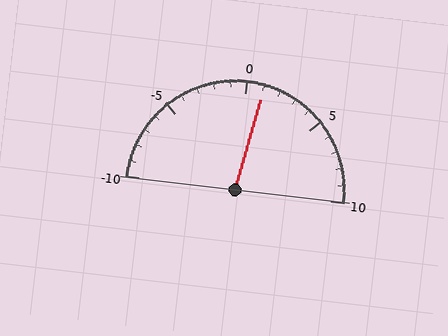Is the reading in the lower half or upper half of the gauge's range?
The reading is in the upper half of the range (-10 to 10).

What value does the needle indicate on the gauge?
The needle indicates approximately 1.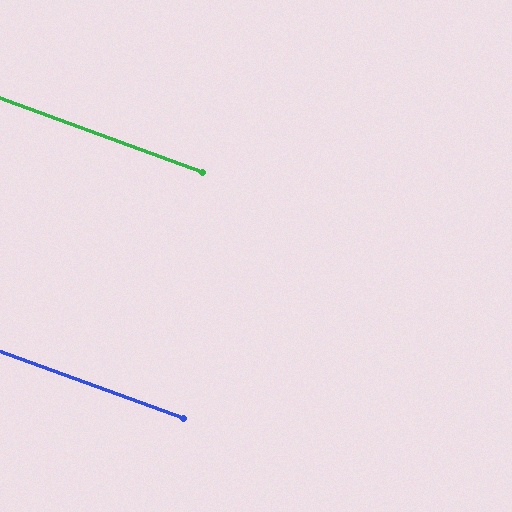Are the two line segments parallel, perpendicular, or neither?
Parallel — their directions differ by only 0.3°.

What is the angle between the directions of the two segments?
Approximately 0 degrees.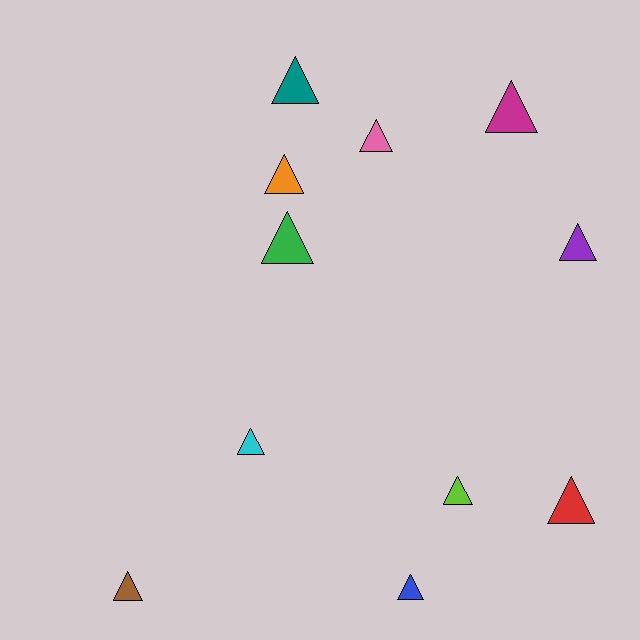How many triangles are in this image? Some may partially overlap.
There are 11 triangles.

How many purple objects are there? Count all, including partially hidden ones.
There is 1 purple object.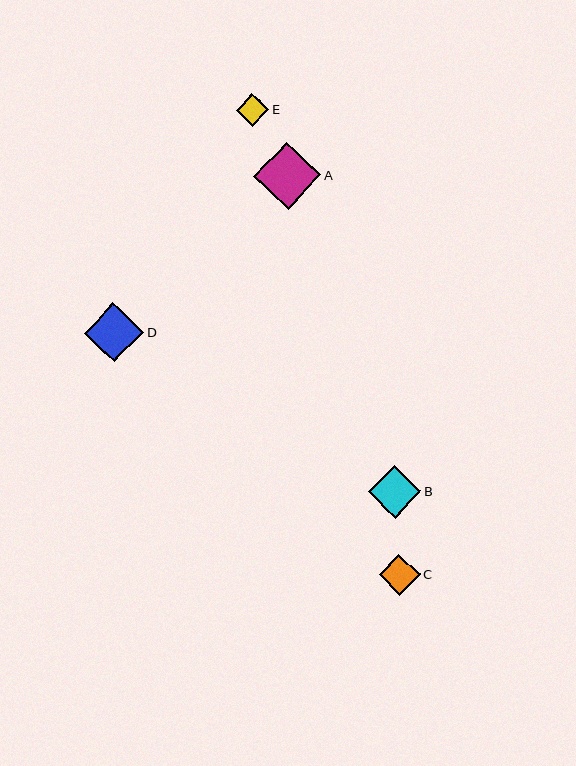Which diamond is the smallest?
Diamond E is the smallest with a size of approximately 33 pixels.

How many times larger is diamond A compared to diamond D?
Diamond A is approximately 1.1 times the size of diamond D.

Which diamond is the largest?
Diamond A is the largest with a size of approximately 67 pixels.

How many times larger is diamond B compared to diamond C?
Diamond B is approximately 1.3 times the size of diamond C.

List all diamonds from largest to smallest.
From largest to smallest: A, D, B, C, E.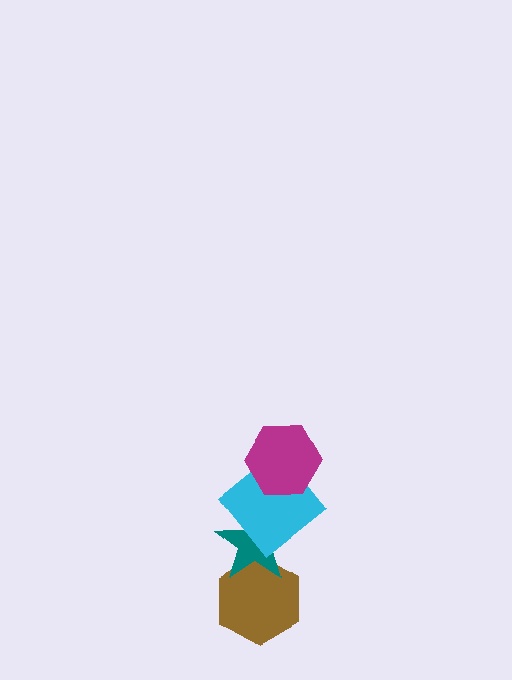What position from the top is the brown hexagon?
The brown hexagon is 4th from the top.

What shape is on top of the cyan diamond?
The magenta hexagon is on top of the cyan diamond.